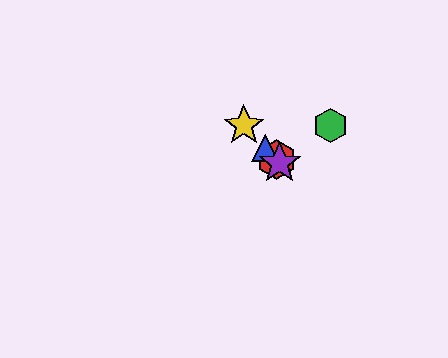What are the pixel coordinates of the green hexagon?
The green hexagon is at (331, 125).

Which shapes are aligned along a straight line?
The red hexagon, the blue triangle, the yellow star, the purple star are aligned along a straight line.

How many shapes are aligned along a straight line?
4 shapes (the red hexagon, the blue triangle, the yellow star, the purple star) are aligned along a straight line.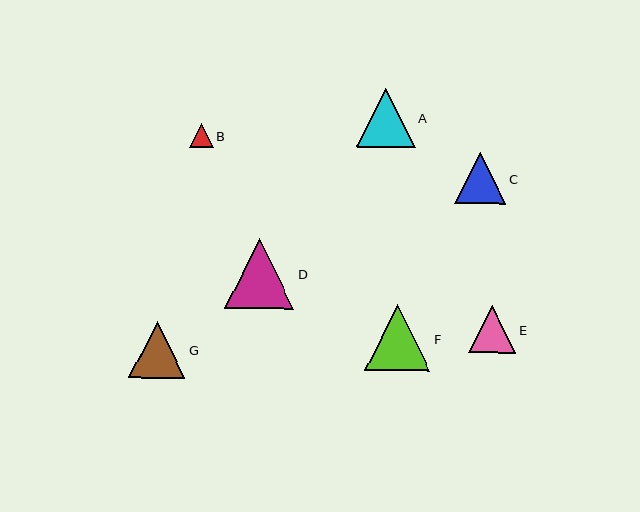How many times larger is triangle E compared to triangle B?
Triangle E is approximately 2.0 times the size of triangle B.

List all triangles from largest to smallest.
From largest to smallest: D, F, A, G, C, E, B.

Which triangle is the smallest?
Triangle B is the smallest with a size of approximately 24 pixels.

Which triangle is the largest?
Triangle D is the largest with a size of approximately 70 pixels.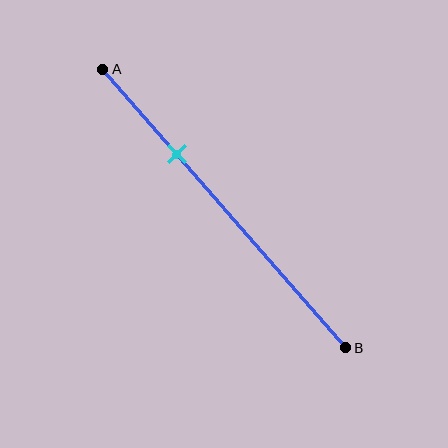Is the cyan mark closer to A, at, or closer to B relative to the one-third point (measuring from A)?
The cyan mark is approximately at the one-third point of segment AB.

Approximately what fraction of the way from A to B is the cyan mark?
The cyan mark is approximately 30% of the way from A to B.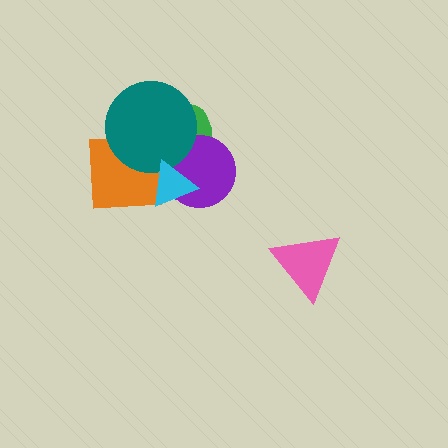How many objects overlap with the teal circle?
5 objects overlap with the teal circle.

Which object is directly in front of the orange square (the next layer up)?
The purple circle is directly in front of the orange square.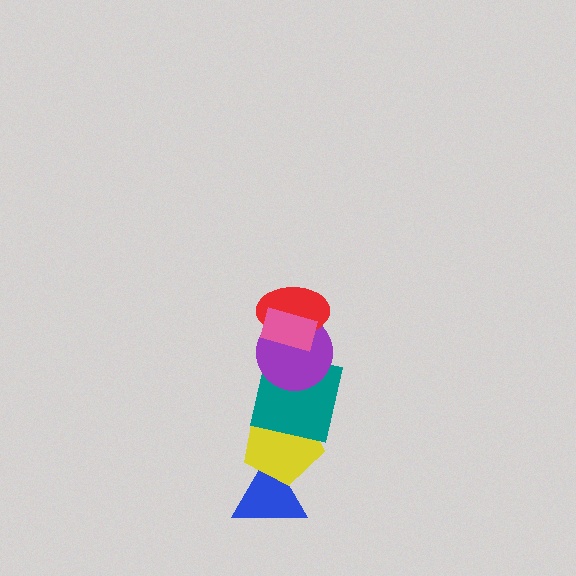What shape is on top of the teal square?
The purple circle is on top of the teal square.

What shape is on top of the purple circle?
The red ellipse is on top of the purple circle.